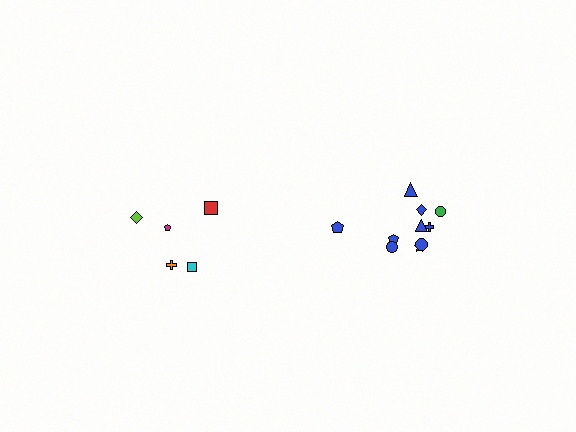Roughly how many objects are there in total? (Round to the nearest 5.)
Roughly 15 objects in total.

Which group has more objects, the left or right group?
The right group.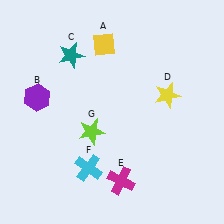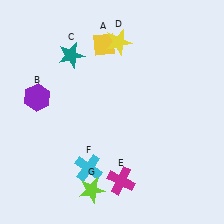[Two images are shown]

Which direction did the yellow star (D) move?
The yellow star (D) moved up.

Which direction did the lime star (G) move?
The lime star (G) moved down.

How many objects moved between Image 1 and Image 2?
2 objects moved between the two images.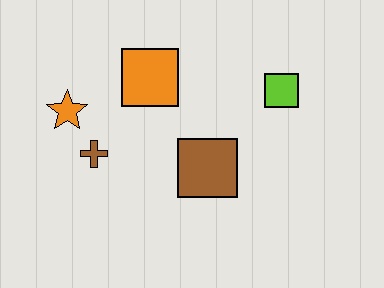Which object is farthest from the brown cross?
The lime square is farthest from the brown cross.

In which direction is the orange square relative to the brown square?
The orange square is above the brown square.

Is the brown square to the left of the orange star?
No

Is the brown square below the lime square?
Yes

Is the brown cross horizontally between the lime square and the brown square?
No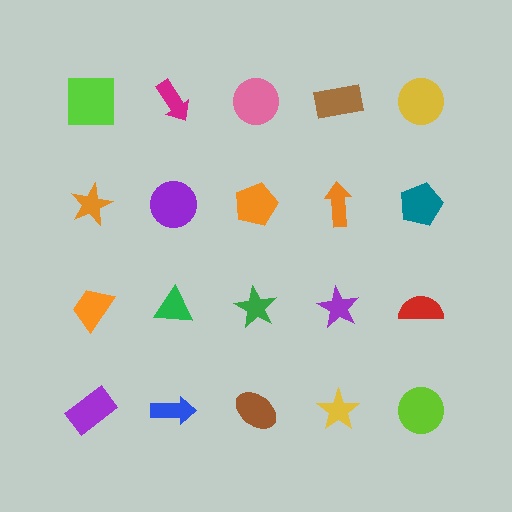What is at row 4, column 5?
A lime circle.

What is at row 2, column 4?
An orange arrow.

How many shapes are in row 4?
5 shapes.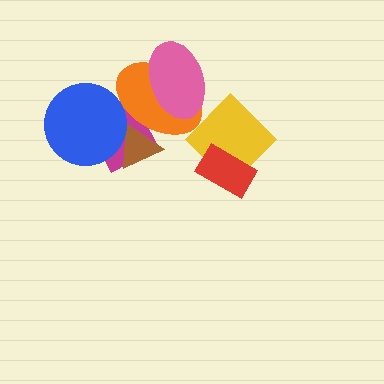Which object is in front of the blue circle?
The orange ellipse is in front of the blue circle.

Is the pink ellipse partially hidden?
No, no other shape covers it.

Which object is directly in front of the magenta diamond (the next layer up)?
The brown triangle is directly in front of the magenta diamond.